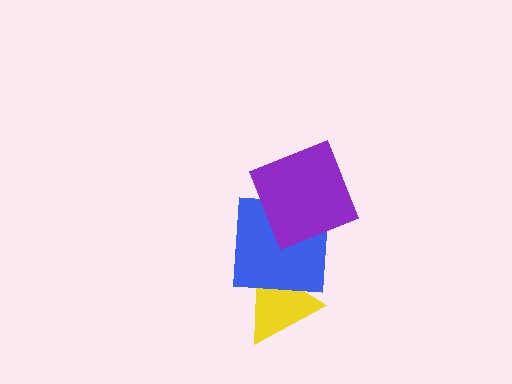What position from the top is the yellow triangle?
The yellow triangle is 3rd from the top.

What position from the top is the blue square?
The blue square is 2nd from the top.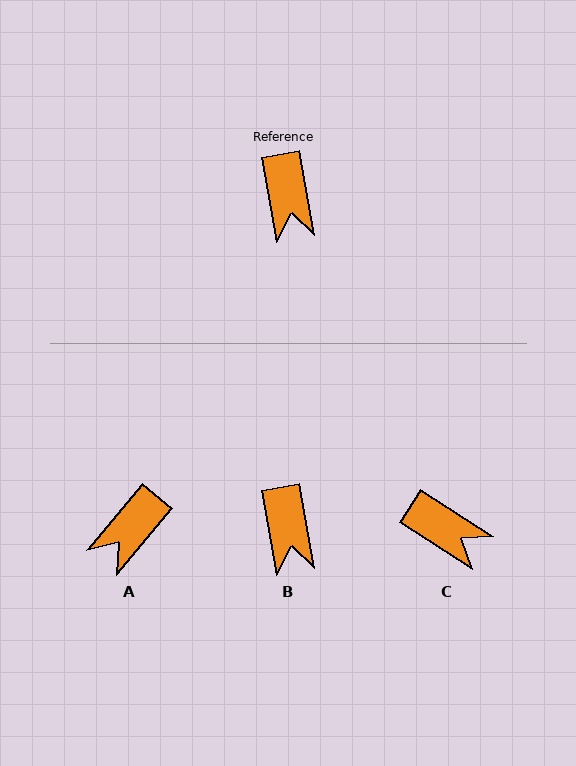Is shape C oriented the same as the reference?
No, it is off by about 47 degrees.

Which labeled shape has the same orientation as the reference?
B.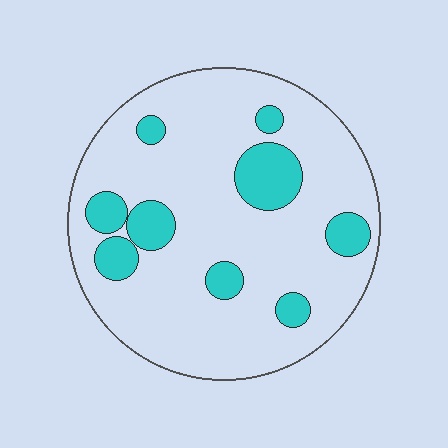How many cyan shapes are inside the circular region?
9.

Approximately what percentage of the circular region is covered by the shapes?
Approximately 20%.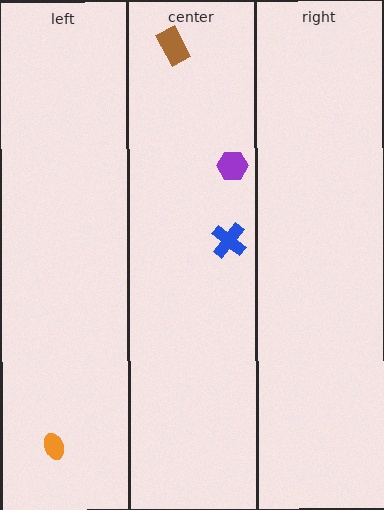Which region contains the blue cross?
The center region.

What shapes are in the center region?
The purple hexagon, the blue cross, the brown rectangle.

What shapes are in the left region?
The orange ellipse.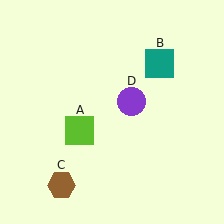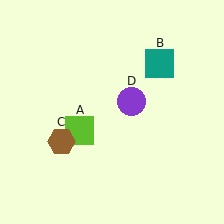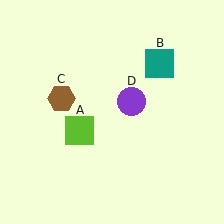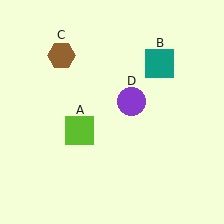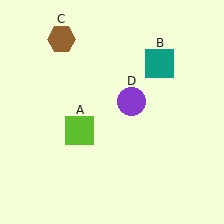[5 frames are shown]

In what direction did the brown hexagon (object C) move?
The brown hexagon (object C) moved up.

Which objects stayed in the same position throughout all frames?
Lime square (object A) and teal square (object B) and purple circle (object D) remained stationary.